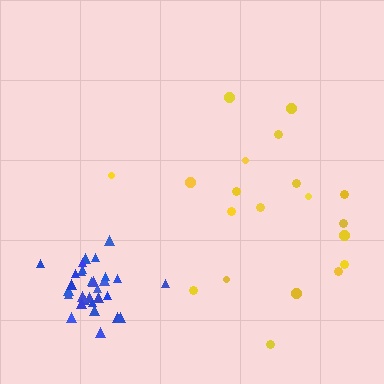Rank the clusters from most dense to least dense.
blue, yellow.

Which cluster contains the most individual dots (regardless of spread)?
Blue (30).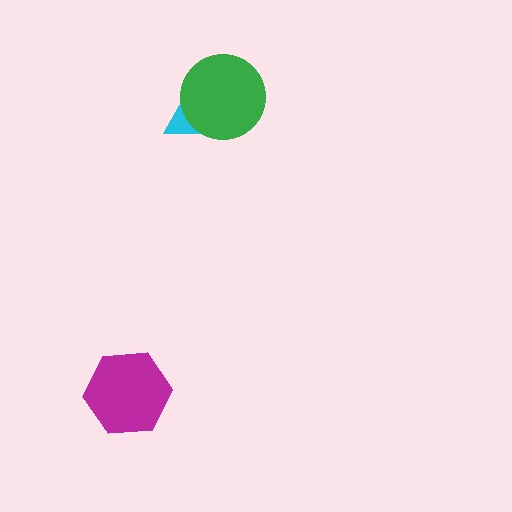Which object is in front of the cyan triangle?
The green circle is in front of the cyan triangle.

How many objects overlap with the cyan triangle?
1 object overlaps with the cyan triangle.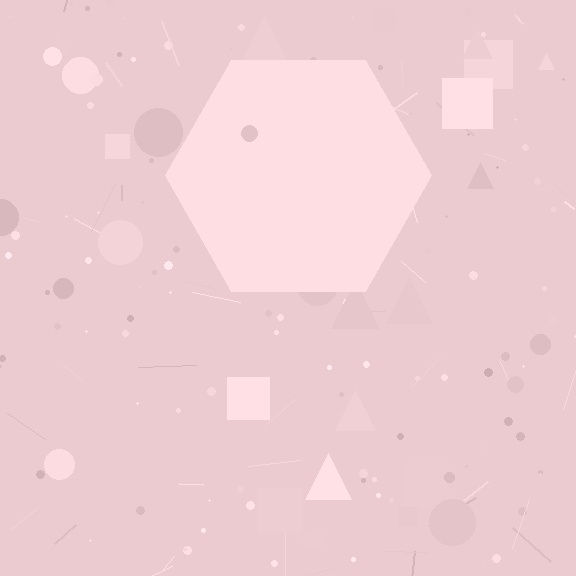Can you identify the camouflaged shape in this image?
The camouflaged shape is a hexagon.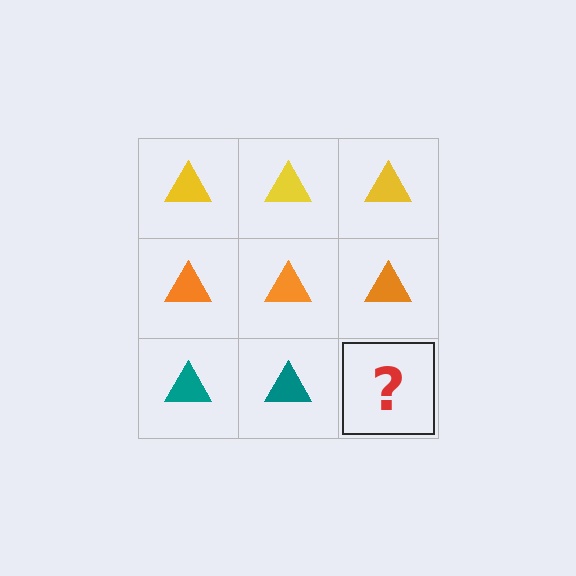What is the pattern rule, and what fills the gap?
The rule is that each row has a consistent color. The gap should be filled with a teal triangle.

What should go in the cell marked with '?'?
The missing cell should contain a teal triangle.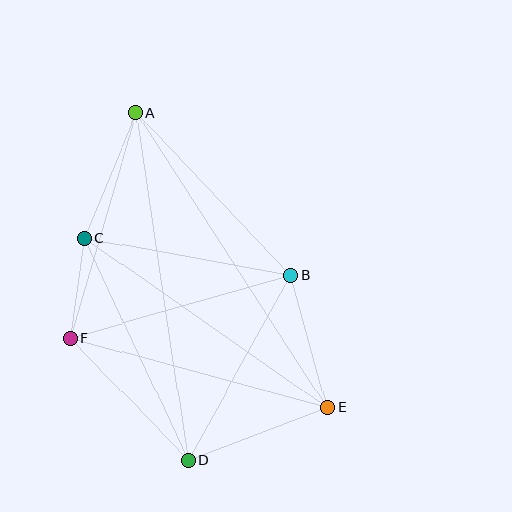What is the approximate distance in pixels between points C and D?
The distance between C and D is approximately 246 pixels.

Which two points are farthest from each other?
Points A and D are farthest from each other.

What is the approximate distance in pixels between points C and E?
The distance between C and E is approximately 296 pixels.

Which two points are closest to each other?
Points C and F are closest to each other.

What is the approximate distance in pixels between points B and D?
The distance between B and D is approximately 212 pixels.